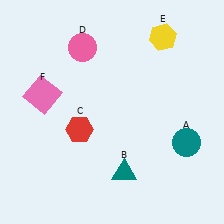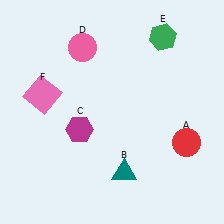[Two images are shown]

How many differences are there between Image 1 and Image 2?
There are 3 differences between the two images.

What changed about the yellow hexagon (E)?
In Image 1, E is yellow. In Image 2, it changed to green.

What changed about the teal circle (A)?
In Image 1, A is teal. In Image 2, it changed to red.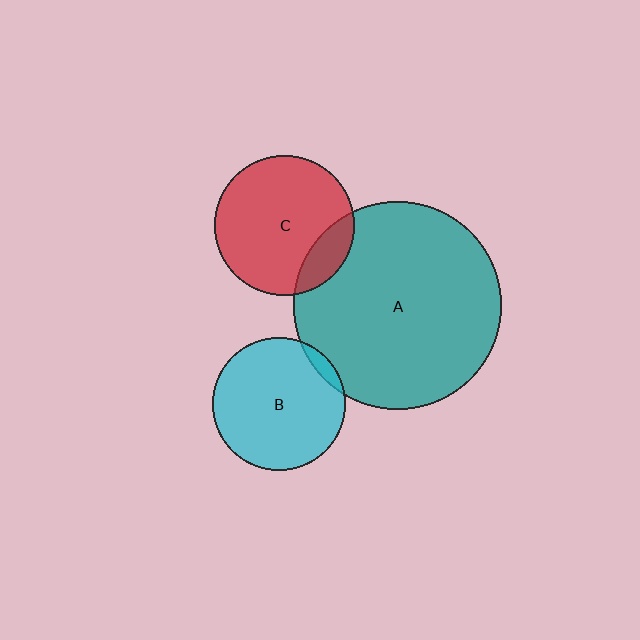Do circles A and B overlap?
Yes.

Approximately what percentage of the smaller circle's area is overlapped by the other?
Approximately 5%.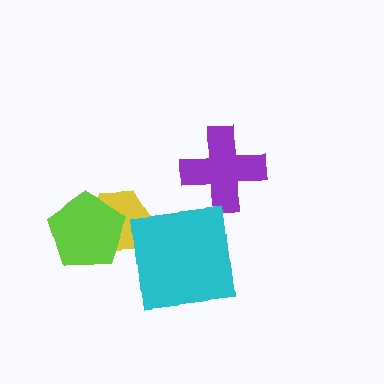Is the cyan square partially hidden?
No, no other shape covers it.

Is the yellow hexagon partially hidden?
Yes, it is partially covered by another shape.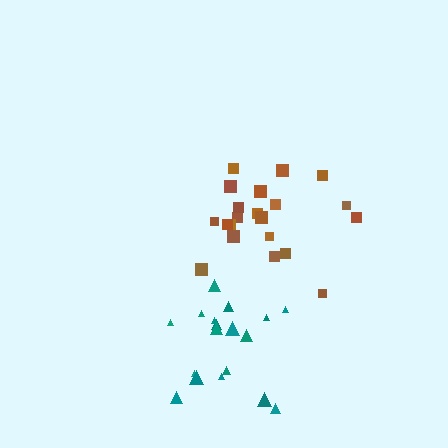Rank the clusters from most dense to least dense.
teal, brown.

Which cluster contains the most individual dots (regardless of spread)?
Brown (21).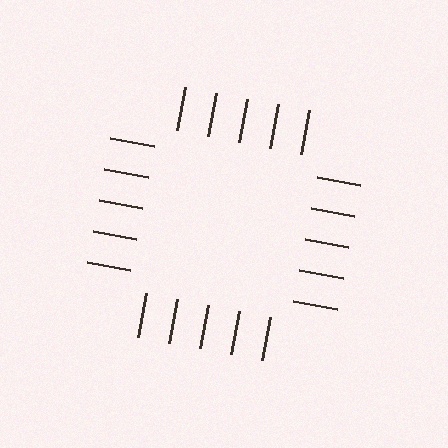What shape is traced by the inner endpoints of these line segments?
An illusory square — the line segments terminate on its edges but no continuous stroke is drawn.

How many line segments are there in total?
20 — 5 along each of the 4 edges.